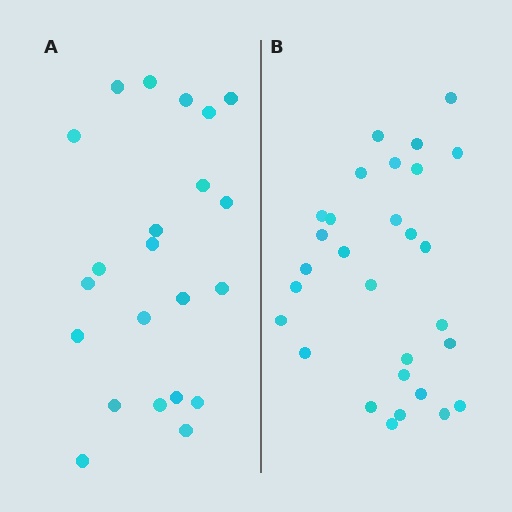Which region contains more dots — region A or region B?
Region B (the right region) has more dots.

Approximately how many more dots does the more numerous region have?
Region B has roughly 8 or so more dots than region A.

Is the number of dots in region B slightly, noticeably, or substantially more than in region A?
Region B has noticeably more, but not dramatically so. The ratio is roughly 1.3 to 1.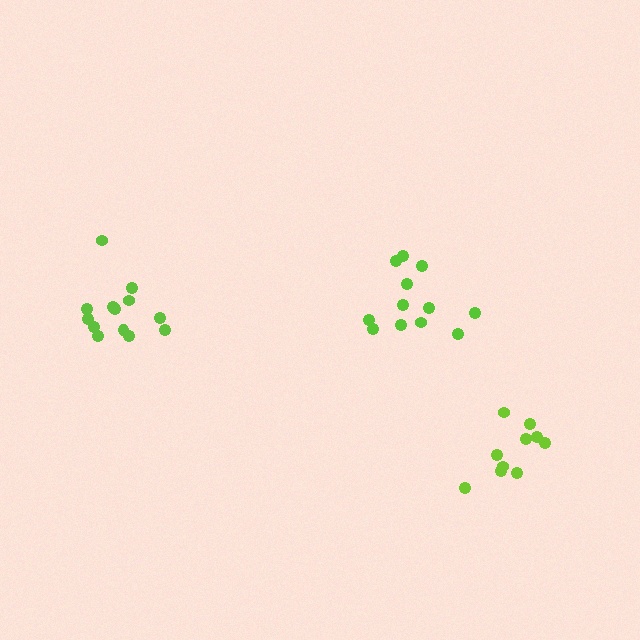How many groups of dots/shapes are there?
There are 3 groups.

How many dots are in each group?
Group 1: 12 dots, Group 2: 10 dots, Group 3: 13 dots (35 total).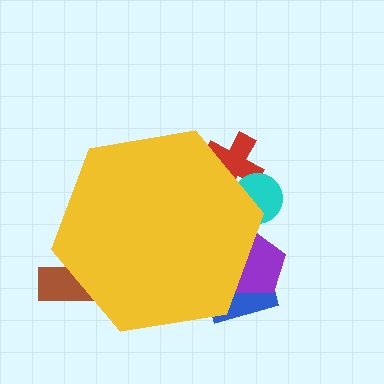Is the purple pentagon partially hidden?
Yes, the purple pentagon is partially hidden behind the yellow hexagon.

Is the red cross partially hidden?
Yes, the red cross is partially hidden behind the yellow hexagon.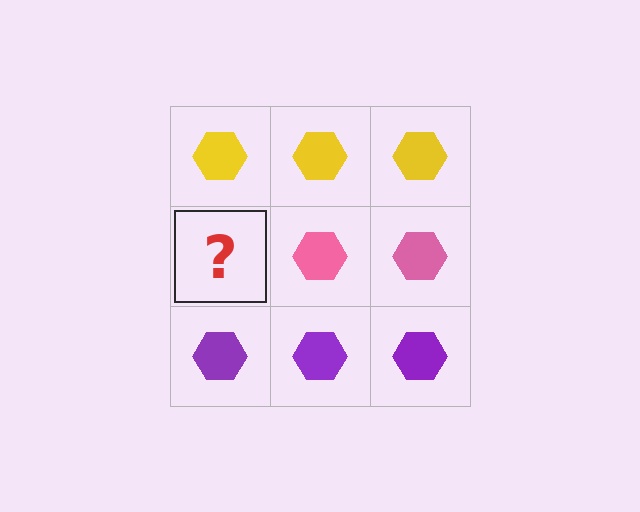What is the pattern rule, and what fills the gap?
The rule is that each row has a consistent color. The gap should be filled with a pink hexagon.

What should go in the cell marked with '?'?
The missing cell should contain a pink hexagon.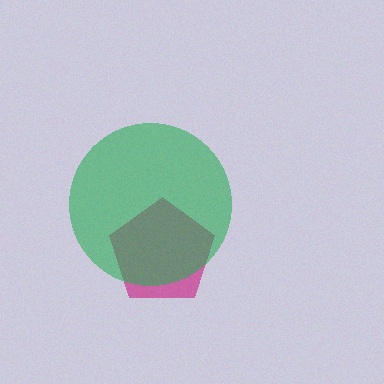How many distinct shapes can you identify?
There are 2 distinct shapes: a magenta pentagon, a green circle.